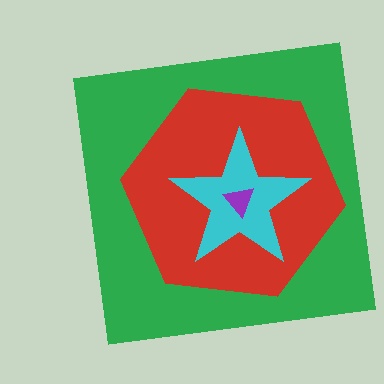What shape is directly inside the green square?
The red hexagon.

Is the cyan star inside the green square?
Yes.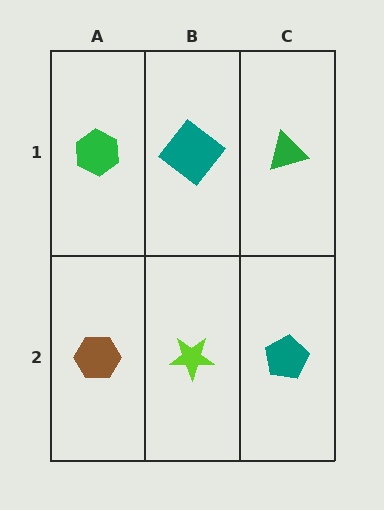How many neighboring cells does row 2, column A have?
2.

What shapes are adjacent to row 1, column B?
A lime star (row 2, column B), a green hexagon (row 1, column A), a green triangle (row 1, column C).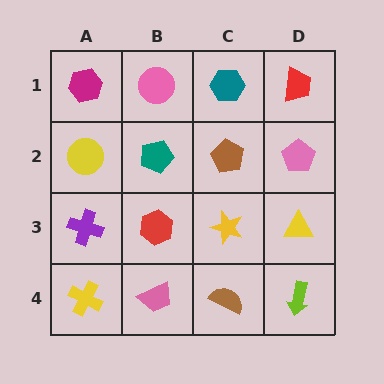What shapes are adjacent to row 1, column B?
A teal pentagon (row 2, column B), a magenta hexagon (row 1, column A), a teal hexagon (row 1, column C).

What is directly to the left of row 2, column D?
A brown pentagon.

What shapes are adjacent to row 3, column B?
A teal pentagon (row 2, column B), a pink trapezoid (row 4, column B), a purple cross (row 3, column A), a yellow star (row 3, column C).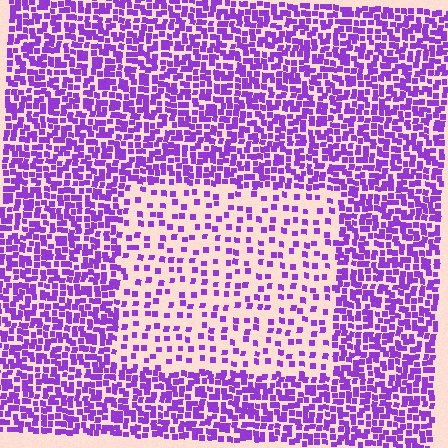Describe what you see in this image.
The image contains small purple elements arranged at two different densities. A rectangle-shaped region is visible where the elements are less densely packed than the surrounding area.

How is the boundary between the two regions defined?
The boundary is defined by a change in element density (approximately 2.6x ratio). All elements are the same color, size, and shape.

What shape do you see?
I see a rectangle.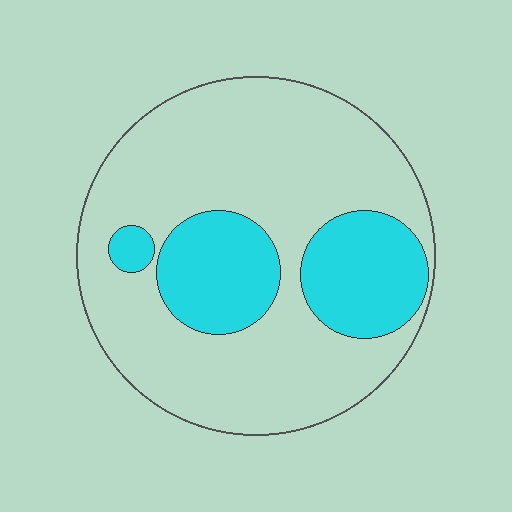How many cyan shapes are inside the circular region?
3.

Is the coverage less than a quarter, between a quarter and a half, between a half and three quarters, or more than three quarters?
Between a quarter and a half.